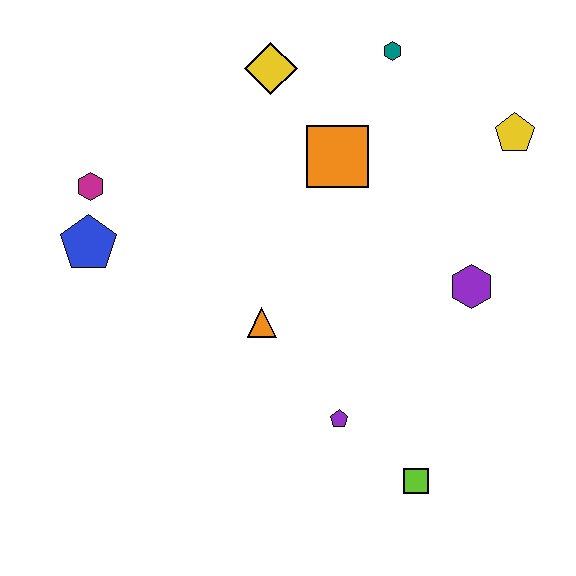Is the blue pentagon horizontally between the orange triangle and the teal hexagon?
No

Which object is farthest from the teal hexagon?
The lime square is farthest from the teal hexagon.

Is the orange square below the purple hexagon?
No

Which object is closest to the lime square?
The purple pentagon is closest to the lime square.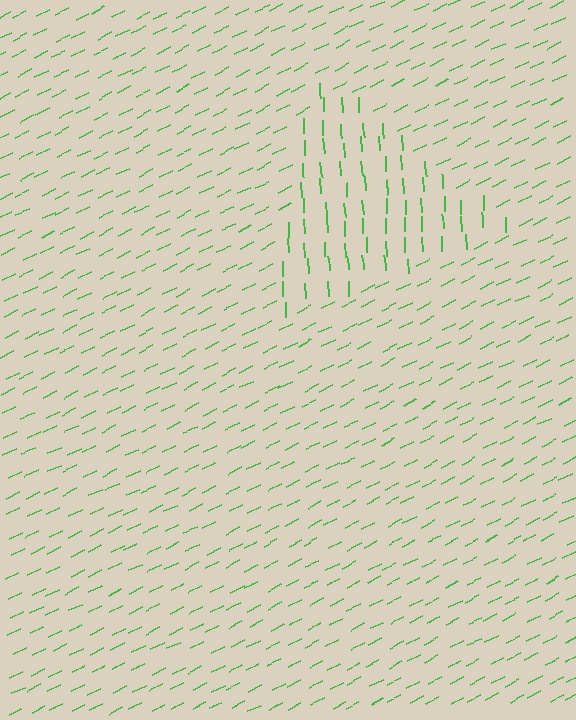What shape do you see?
I see a triangle.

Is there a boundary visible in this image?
Yes, there is a texture boundary formed by a change in line orientation.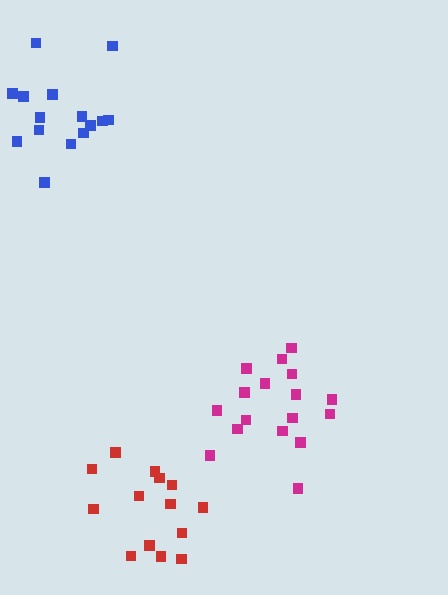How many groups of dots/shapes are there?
There are 3 groups.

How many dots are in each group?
Group 1: 15 dots, Group 2: 17 dots, Group 3: 14 dots (46 total).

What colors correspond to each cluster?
The clusters are colored: blue, magenta, red.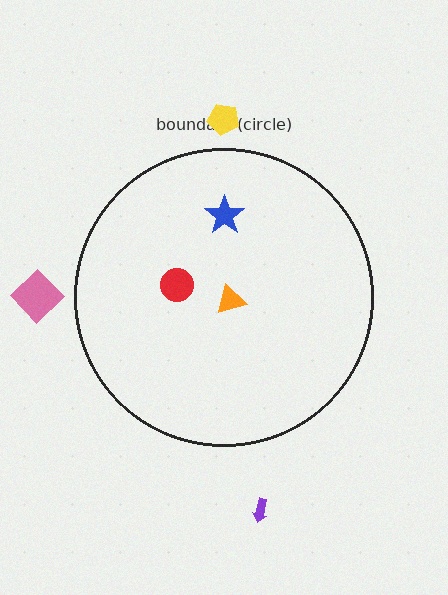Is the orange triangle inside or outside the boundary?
Inside.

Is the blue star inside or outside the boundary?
Inside.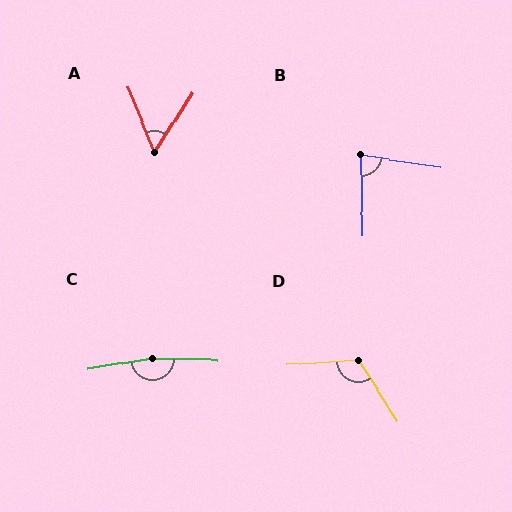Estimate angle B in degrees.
Approximately 80 degrees.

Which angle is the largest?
C, at approximately 168 degrees.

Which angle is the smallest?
A, at approximately 55 degrees.